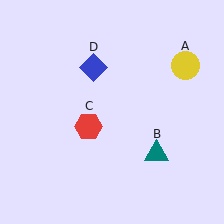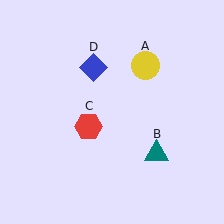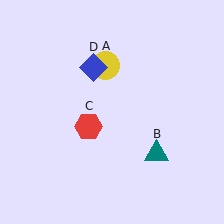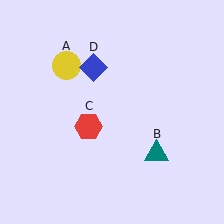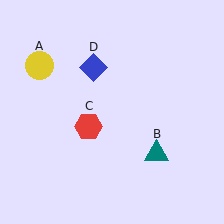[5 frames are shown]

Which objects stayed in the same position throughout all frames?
Teal triangle (object B) and red hexagon (object C) and blue diamond (object D) remained stationary.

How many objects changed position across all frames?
1 object changed position: yellow circle (object A).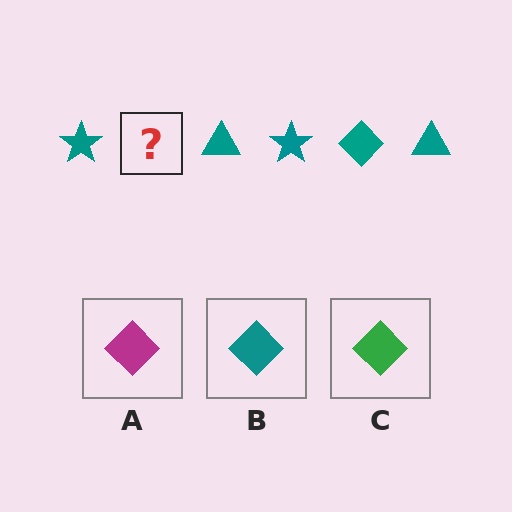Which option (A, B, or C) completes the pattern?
B.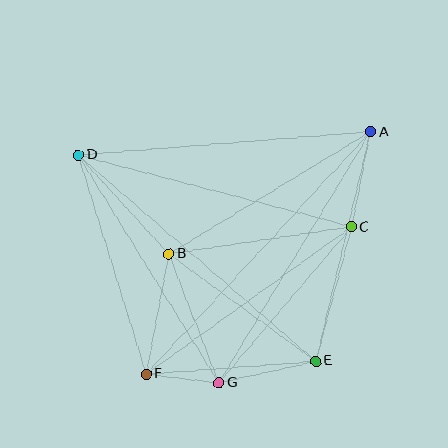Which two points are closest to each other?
Points F and G are closest to each other.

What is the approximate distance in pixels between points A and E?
The distance between A and E is approximately 236 pixels.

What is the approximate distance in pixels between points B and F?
The distance between B and F is approximately 123 pixels.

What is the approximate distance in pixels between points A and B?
The distance between A and B is approximately 236 pixels.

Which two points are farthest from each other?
Points A and F are farthest from each other.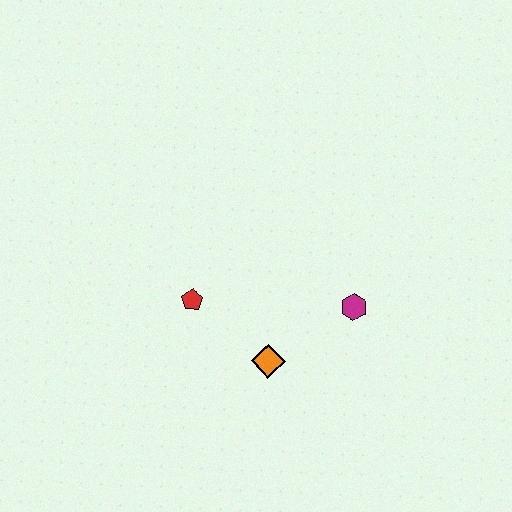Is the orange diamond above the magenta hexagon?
No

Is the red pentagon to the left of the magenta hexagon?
Yes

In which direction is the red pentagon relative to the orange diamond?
The red pentagon is to the left of the orange diamond.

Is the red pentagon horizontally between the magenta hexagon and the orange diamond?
No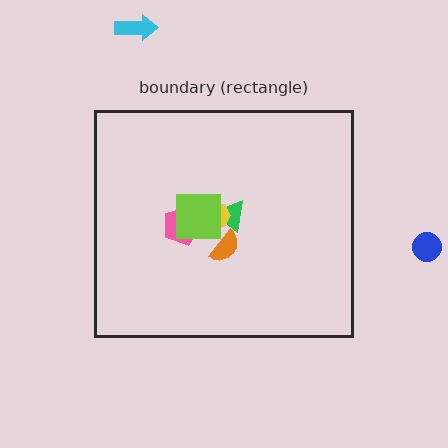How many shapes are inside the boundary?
5 inside, 2 outside.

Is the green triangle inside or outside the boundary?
Inside.